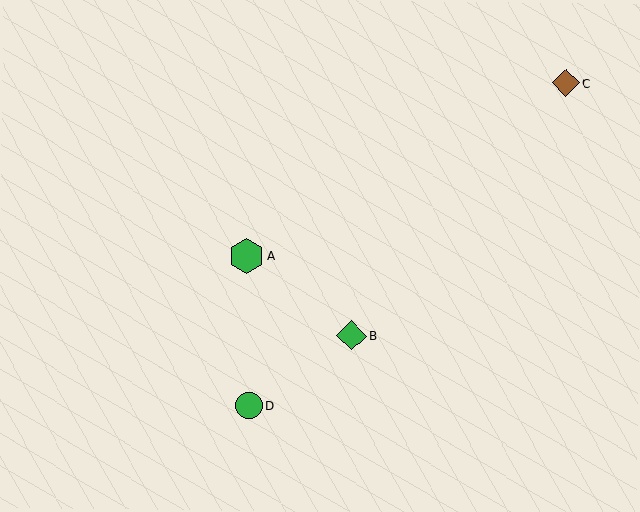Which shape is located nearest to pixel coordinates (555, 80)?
The brown diamond (labeled C) at (566, 83) is nearest to that location.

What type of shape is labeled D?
Shape D is a green circle.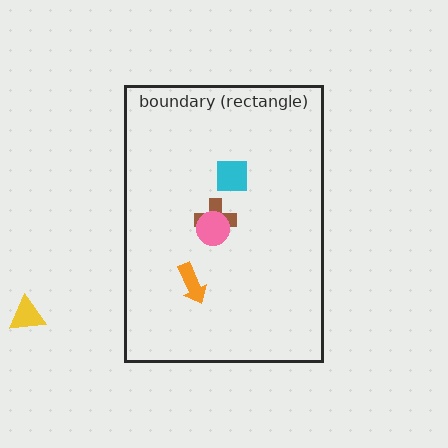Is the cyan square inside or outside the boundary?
Inside.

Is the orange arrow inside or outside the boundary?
Inside.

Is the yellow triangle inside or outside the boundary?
Outside.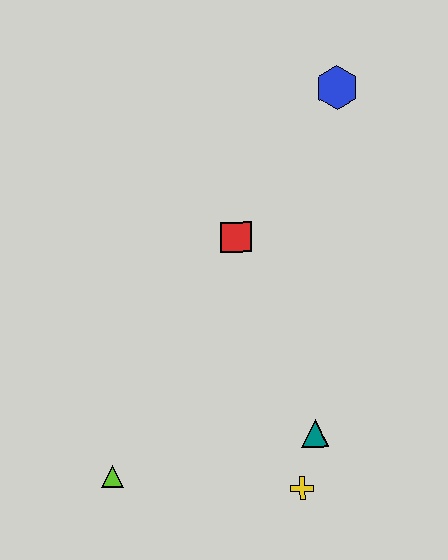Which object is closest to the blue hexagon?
The red square is closest to the blue hexagon.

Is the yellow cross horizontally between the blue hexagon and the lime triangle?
Yes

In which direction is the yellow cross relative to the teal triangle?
The yellow cross is below the teal triangle.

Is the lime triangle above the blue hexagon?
No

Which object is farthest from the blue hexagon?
The lime triangle is farthest from the blue hexagon.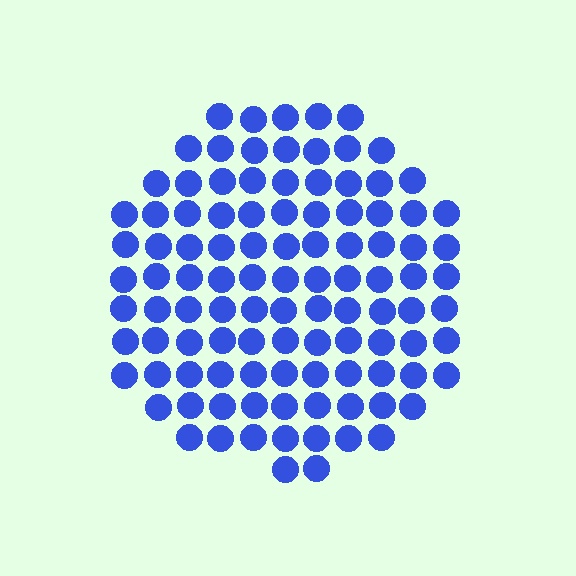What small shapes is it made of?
It is made of small circles.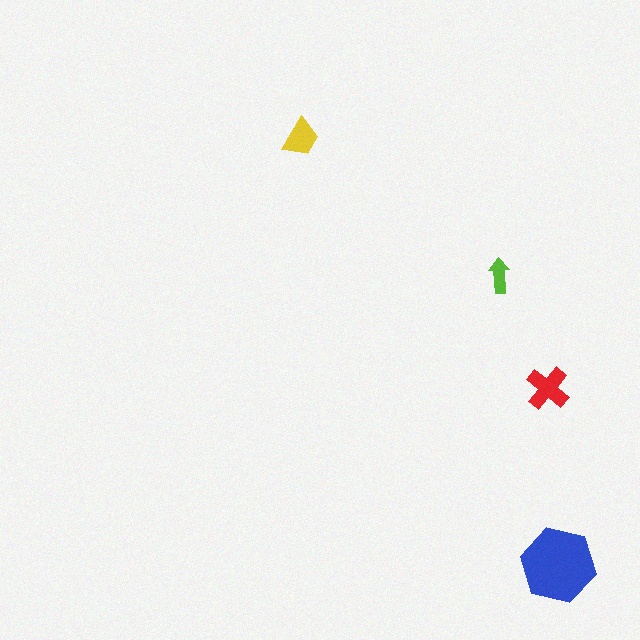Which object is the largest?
The blue hexagon.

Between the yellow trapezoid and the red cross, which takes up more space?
The red cross.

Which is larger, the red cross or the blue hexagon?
The blue hexagon.